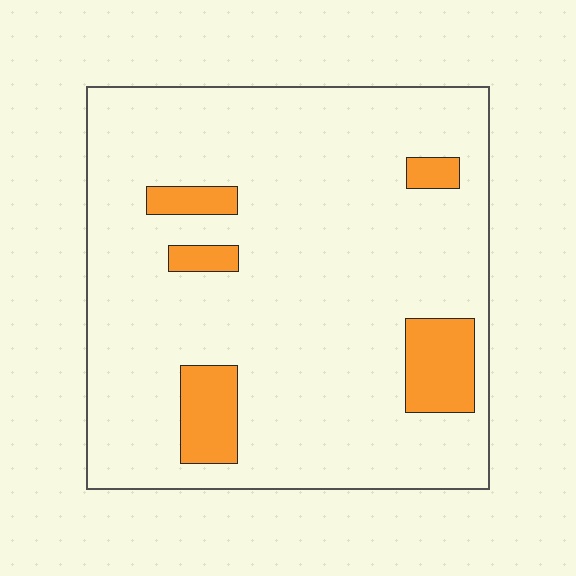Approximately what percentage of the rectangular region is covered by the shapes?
Approximately 10%.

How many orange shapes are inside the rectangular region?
5.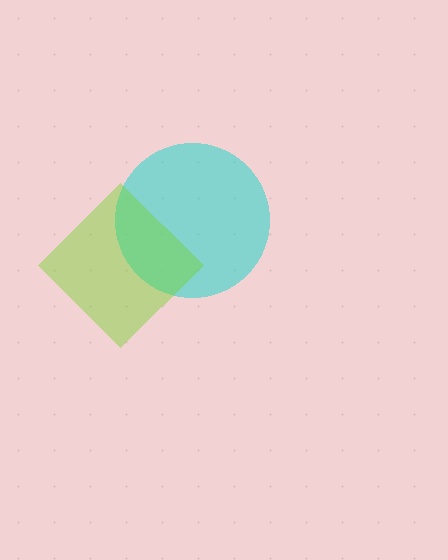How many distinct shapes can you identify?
There are 2 distinct shapes: a cyan circle, a lime diamond.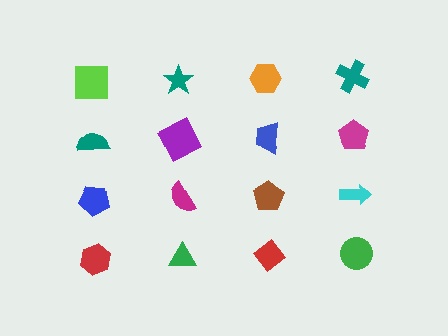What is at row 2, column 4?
A magenta pentagon.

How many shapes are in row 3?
4 shapes.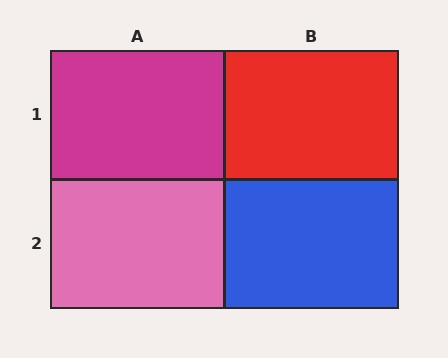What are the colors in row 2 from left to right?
Pink, blue.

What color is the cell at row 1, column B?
Red.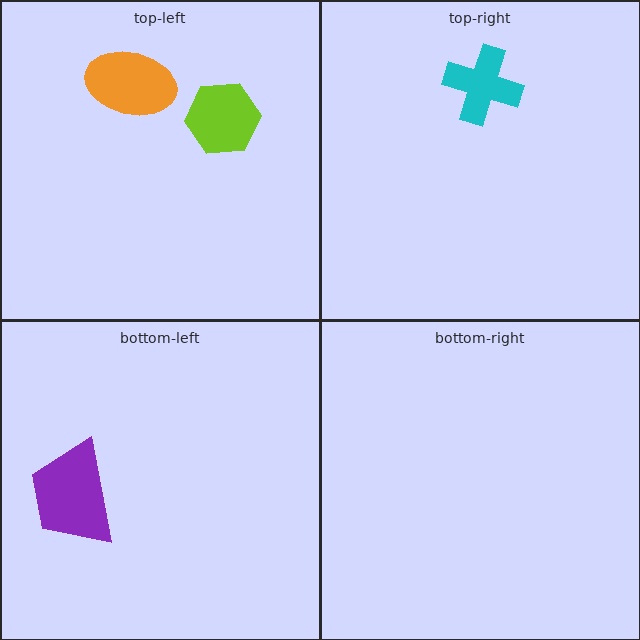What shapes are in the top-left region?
The orange ellipse, the lime hexagon.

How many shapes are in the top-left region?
2.